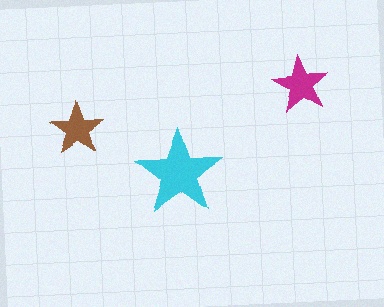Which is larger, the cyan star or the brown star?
The cyan one.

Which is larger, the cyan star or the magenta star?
The cyan one.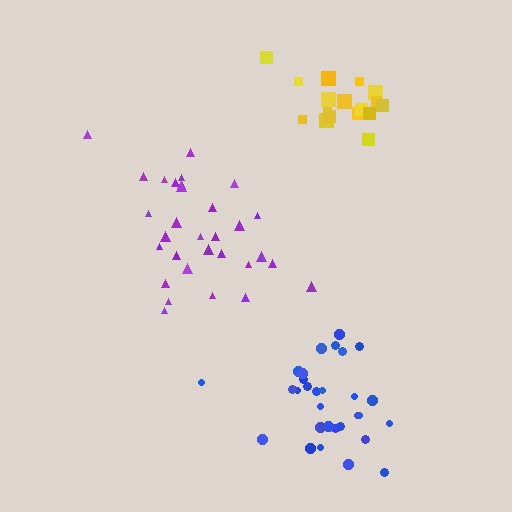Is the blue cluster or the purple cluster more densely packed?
Blue.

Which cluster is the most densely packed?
Blue.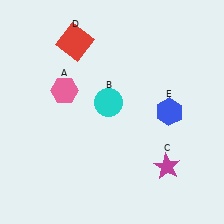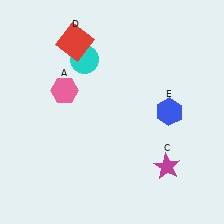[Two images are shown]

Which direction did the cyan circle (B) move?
The cyan circle (B) moved up.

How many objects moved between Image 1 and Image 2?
1 object moved between the two images.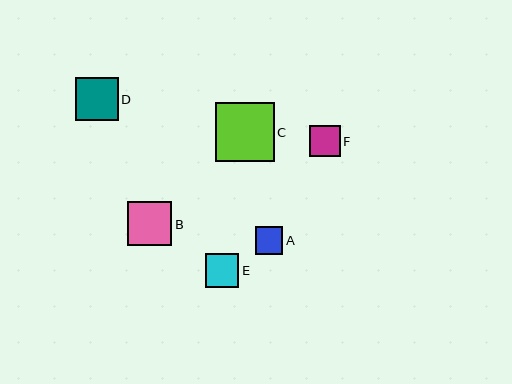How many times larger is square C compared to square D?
Square C is approximately 1.4 times the size of square D.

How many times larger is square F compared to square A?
Square F is approximately 1.1 times the size of square A.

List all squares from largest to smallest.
From largest to smallest: C, B, D, E, F, A.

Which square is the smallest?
Square A is the smallest with a size of approximately 27 pixels.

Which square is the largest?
Square C is the largest with a size of approximately 59 pixels.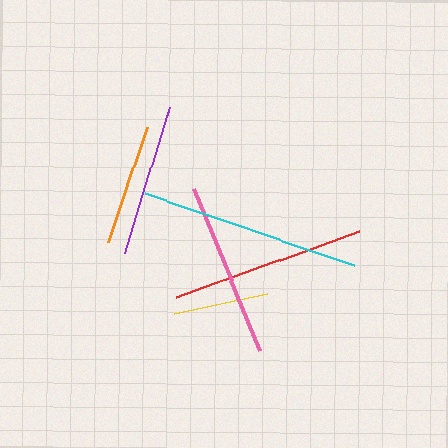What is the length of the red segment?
The red segment is approximately 194 pixels long.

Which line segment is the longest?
The cyan line is the longest at approximately 221 pixels.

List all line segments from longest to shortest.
From longest to shortest: cyan, red, pink, purple, orange, yellow.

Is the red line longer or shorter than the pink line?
The red line is longer than the pink line.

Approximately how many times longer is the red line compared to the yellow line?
The red line is approximately 2.0 times the length of the yellow line.